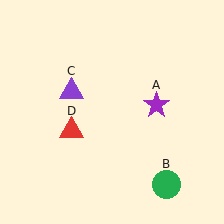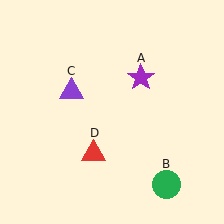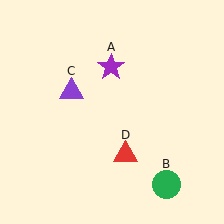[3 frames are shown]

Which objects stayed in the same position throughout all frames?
Green circle (object B) and purple triangle (object C) remained stationary.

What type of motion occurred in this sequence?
The purple star (object A), red triangle (object D) rotated counterclockwise around the center of the scene.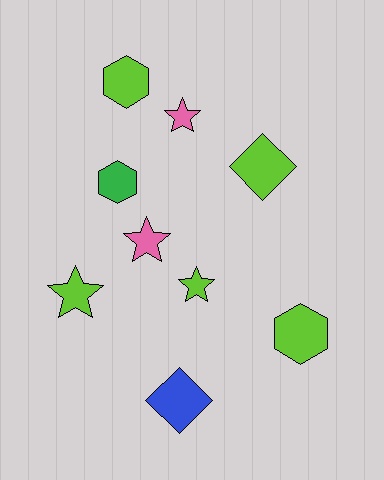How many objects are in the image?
There are 9 objects.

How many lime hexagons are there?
There are 2 lime hexagons.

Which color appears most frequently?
Lime, with 5 objects.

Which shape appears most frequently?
Star, with 4 objects.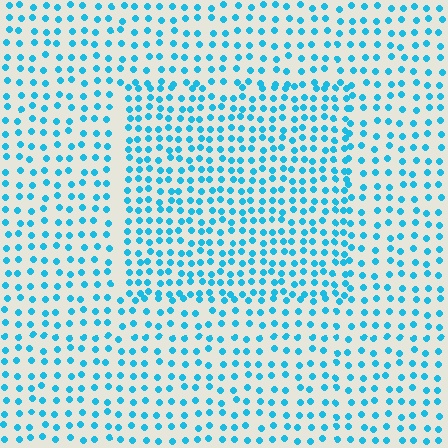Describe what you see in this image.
The image contains small cyan elements arranged at two different densities. A rectangle-shaped region is visible where the elements are more densely packed than the surrounding area.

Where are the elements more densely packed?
The elements are more densely packed inside the rectangle boundary.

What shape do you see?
I see a rectangle.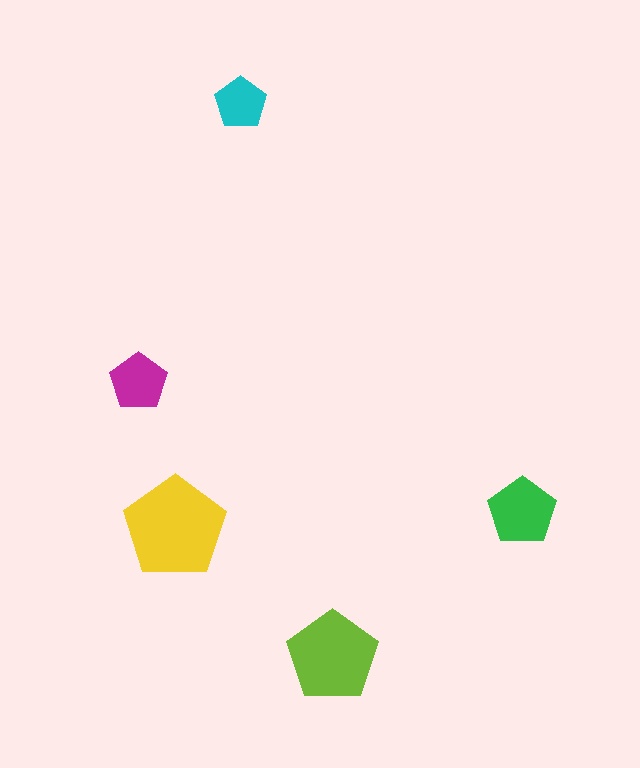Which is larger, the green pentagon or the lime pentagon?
The lime one.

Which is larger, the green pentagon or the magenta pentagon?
The green one.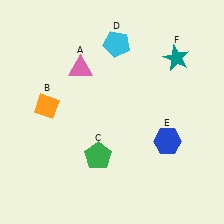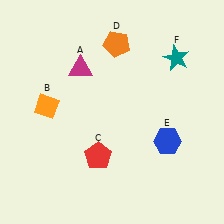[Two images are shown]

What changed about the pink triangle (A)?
In Image 1, A is pink. In Image 2, it changed to magenta.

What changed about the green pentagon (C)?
In Image 1, C is green. In Image 2, it changed to red.